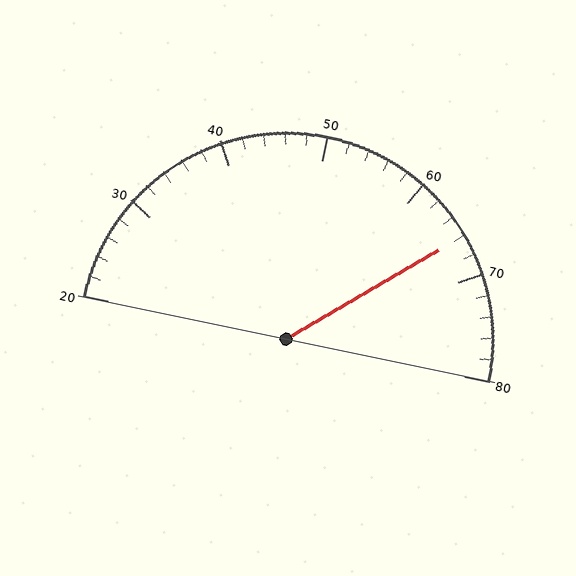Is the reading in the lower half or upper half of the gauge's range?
The reading is in the upper half of the range (20 to 80).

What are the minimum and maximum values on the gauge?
The gauge ranges from 20 to 80.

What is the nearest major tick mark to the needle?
The nearest major tick mark is 70.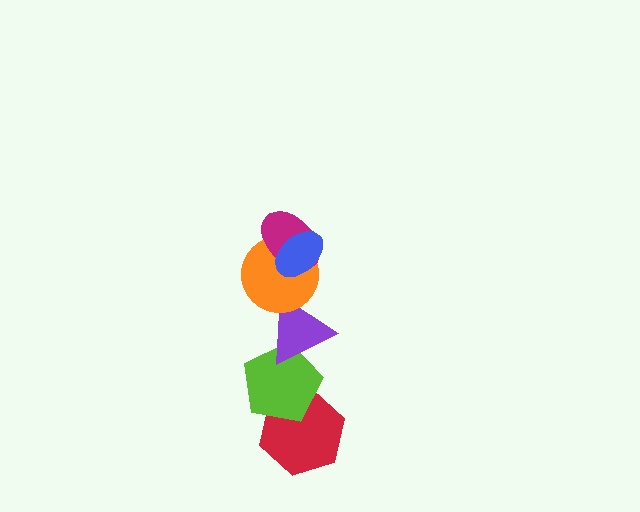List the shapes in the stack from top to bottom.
From top to bottom: the blue ellipse, the magenta ellipse, the orange circle, the purple triangle, the lime pentagon, the red hexagon.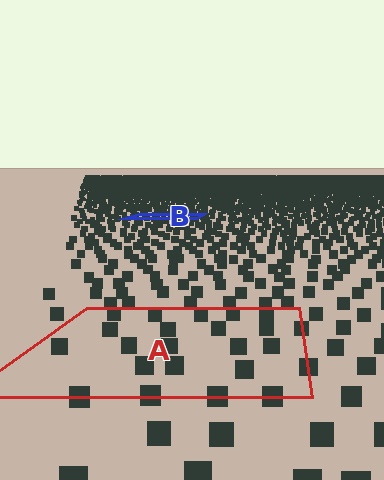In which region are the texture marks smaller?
The texture marks are smaller in region B, because it is farther away.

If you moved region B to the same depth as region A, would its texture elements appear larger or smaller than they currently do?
They would appear larger. At a closer depth, the same texture elements are projected at a bigger on-screen size.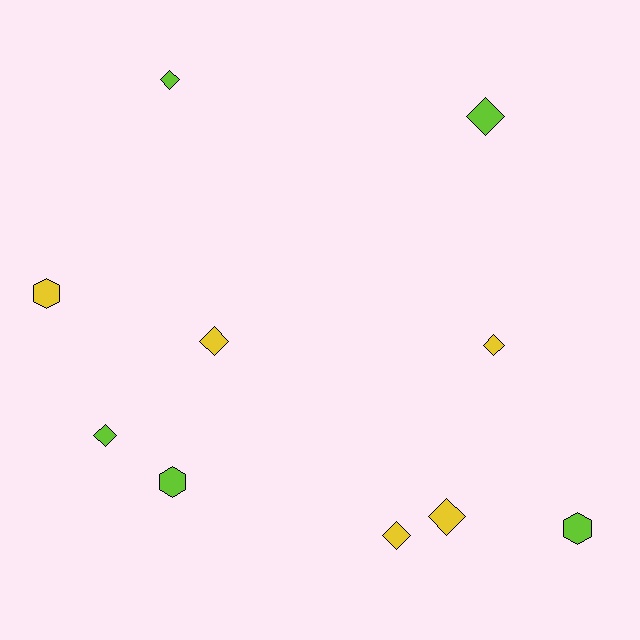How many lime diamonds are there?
There are 3 lime diamonds.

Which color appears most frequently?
Yellow, with 5 objects.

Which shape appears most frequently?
Diamond, with 7 objects.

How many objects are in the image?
There are 10 objects.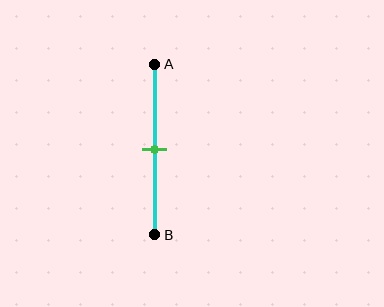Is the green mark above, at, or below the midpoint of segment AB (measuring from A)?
The green mark is approximately at the midpoint of segment AB.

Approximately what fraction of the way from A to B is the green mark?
The green mark is approximately 50% of the way from A to B.